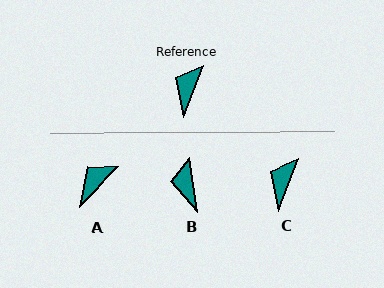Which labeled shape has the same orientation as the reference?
C.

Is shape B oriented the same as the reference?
No, it is off by about 29 degrees.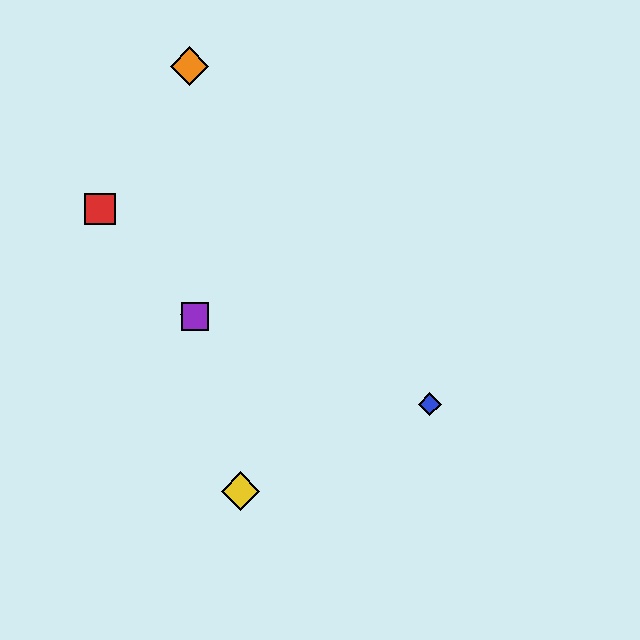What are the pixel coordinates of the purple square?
The purple square is at (195, 316).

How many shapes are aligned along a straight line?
3 shapes (the blue diamond, the green diamond, the purple square) are aligned along a straight line.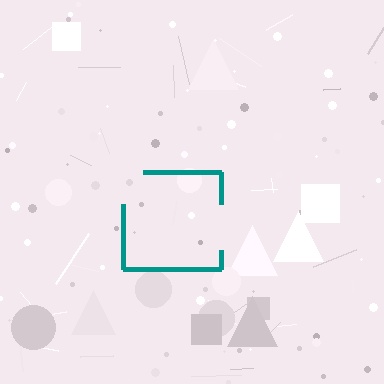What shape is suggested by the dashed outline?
The dashed outline suggests a square.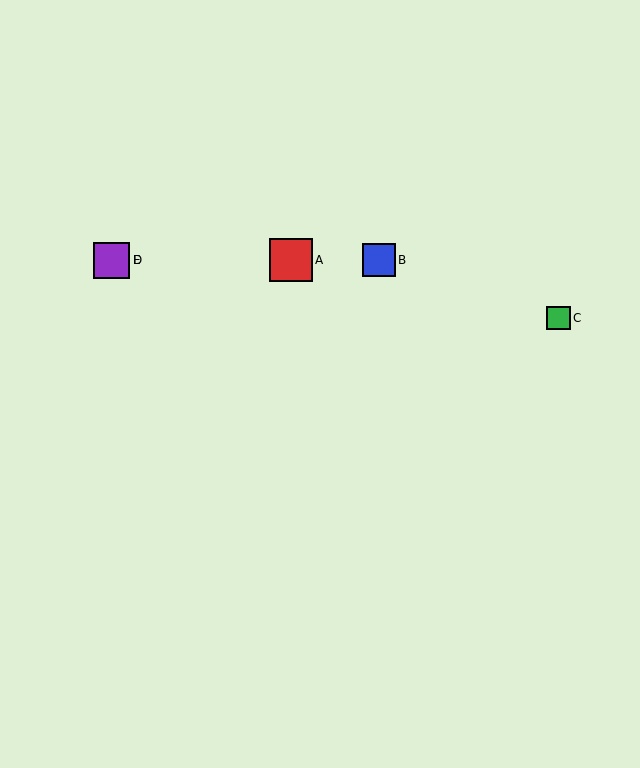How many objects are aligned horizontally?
4 objects (A, B, D, E) are aligned horizontally.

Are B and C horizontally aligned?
No, B is at y≈260 and C is at y≈318.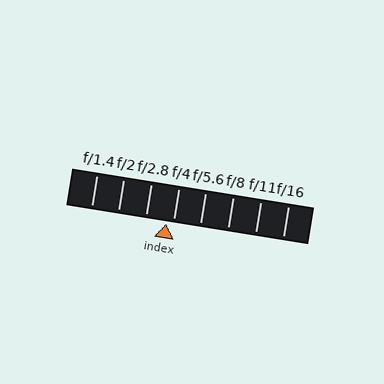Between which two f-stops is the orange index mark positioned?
The index mark is between f/2.8 and f/4.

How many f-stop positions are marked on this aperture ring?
There are 8 f-stop positions marked.